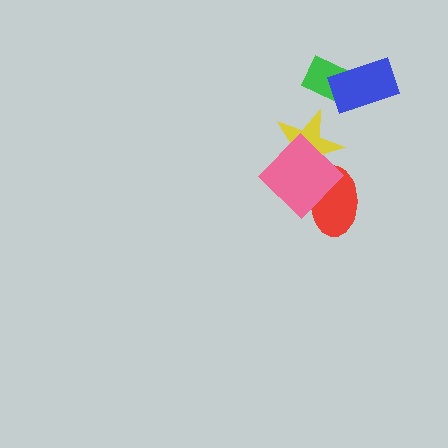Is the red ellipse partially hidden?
Yes, it is partially covered by another shape.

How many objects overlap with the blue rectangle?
1 object overlaps with the blue rectangle.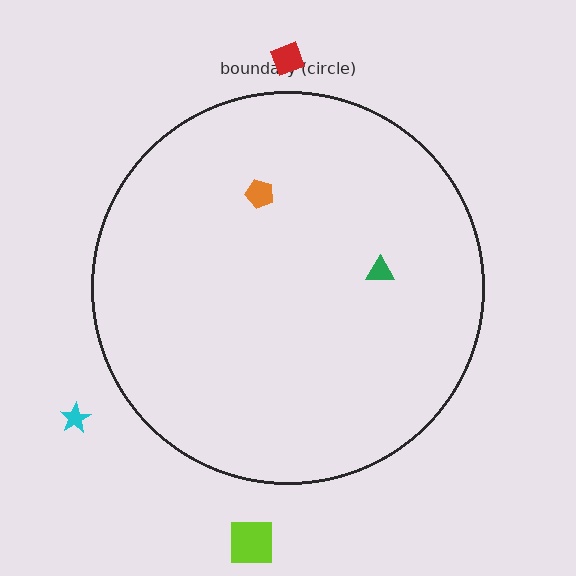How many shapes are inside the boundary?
2 inside, 3 outside.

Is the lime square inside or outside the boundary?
Outside.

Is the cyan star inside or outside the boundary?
Outside.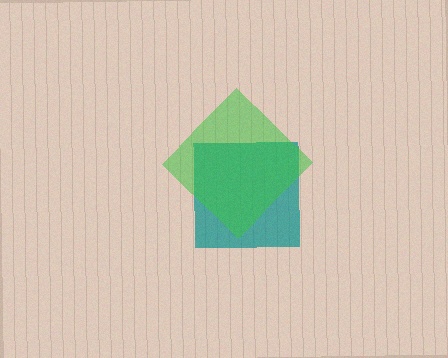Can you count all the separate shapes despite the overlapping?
Yes, there are 2 separate shapes.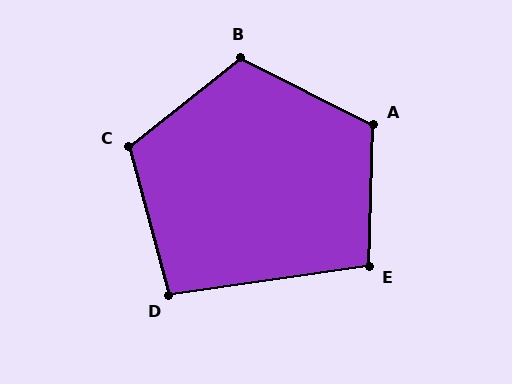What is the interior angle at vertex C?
Approximately 113 degrees (obtuse).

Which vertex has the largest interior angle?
A, at approximately 115 degrees.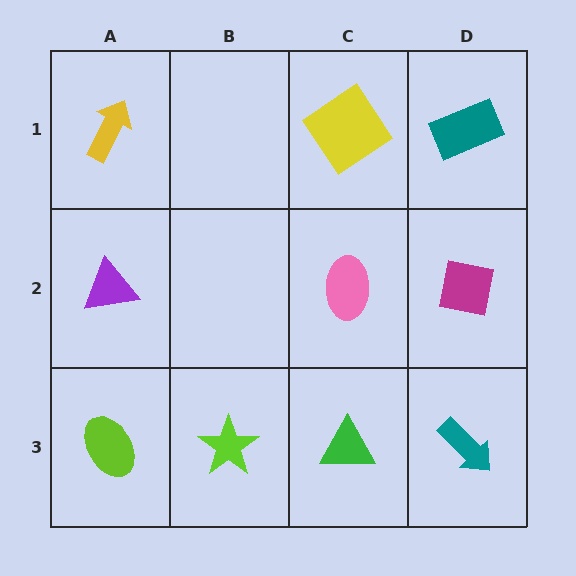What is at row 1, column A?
A yellow arrow.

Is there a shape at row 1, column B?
No, that cell is empty.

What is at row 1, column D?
A teal rectangle.